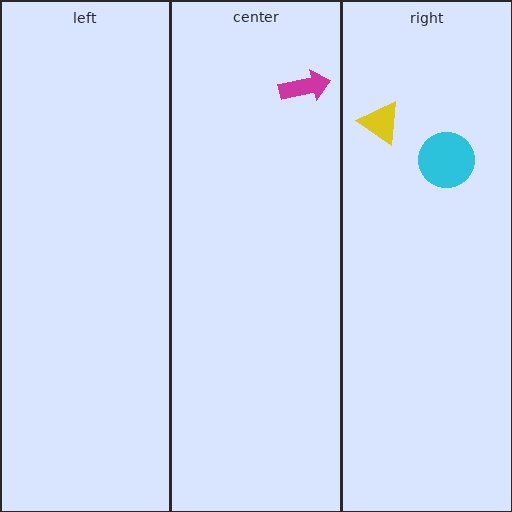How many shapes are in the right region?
2.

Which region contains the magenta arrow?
The center region.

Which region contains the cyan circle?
The right region.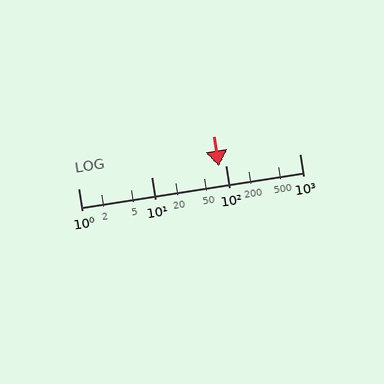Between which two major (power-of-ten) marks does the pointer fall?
The pointer is between 10 and 100.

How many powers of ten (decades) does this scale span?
The scale spans 3 decades, from 1 to 1000.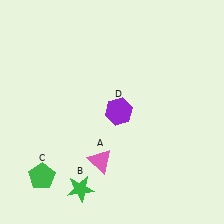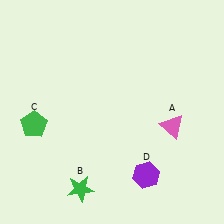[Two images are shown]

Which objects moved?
The objects that moved are: the pink triangle (A), the green pentagon (C), the purple hexagon (D).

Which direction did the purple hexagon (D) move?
The purple hexagon (D) moved down.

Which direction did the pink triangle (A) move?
The pink triangle (A) moved right.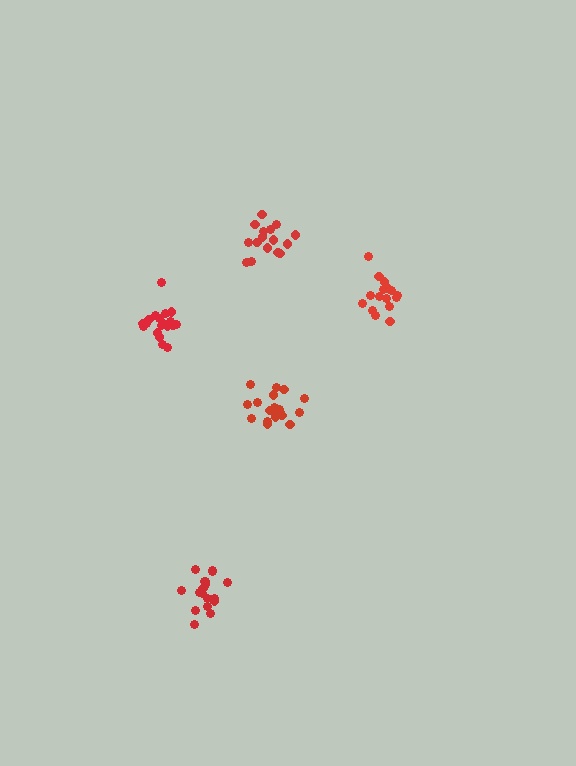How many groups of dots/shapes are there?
There are 5 groups.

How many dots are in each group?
Group 1: 16 dots, Group 2: 16 dots, Group 3: 19 dots, Group 4: 18 dots, Group 5: 18 dots (87 total).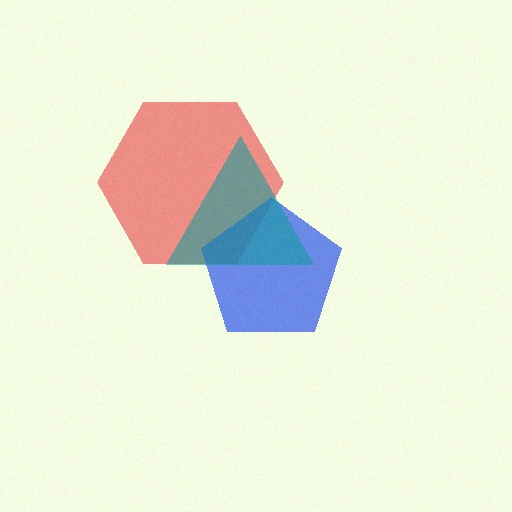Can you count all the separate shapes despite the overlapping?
Yes, there are 3 separate shapes.